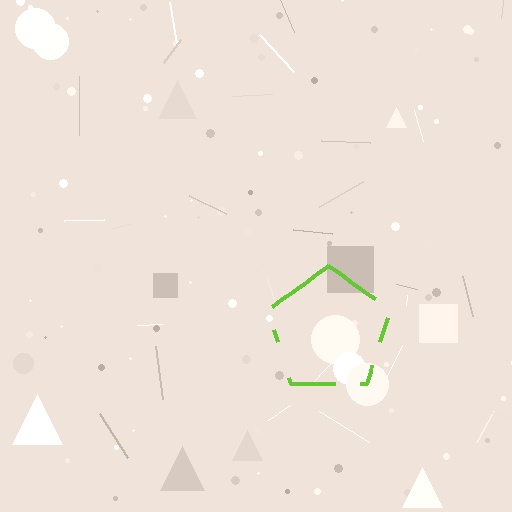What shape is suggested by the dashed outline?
The dashed outline suggests a pentagon.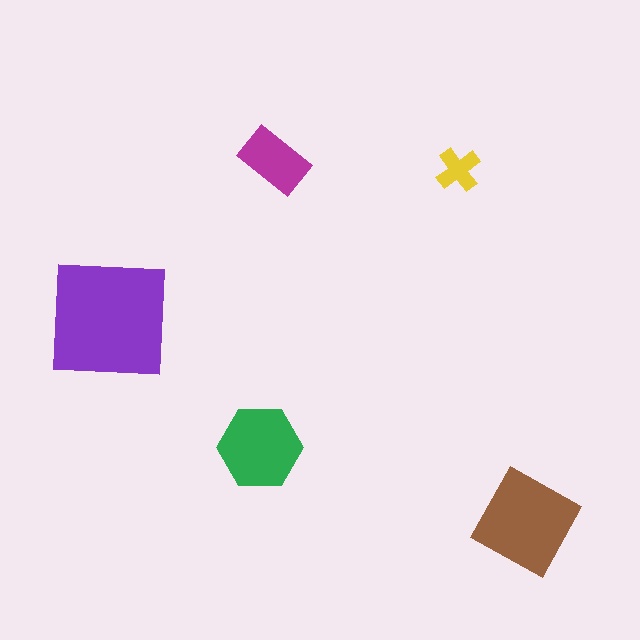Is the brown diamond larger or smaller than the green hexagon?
Larger.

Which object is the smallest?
The yellow cross.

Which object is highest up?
The magenta rectangle is topmost.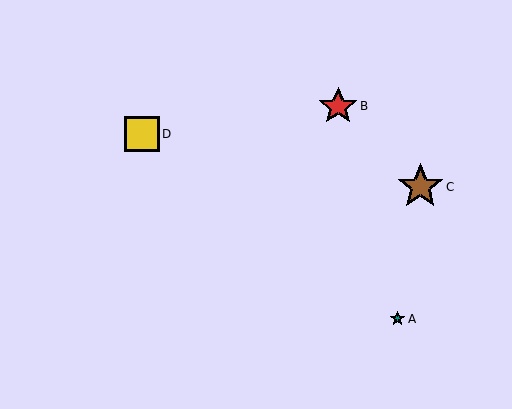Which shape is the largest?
The brown star (labeled C) is the largest.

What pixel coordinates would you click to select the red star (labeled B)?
Click at (338, 106) to select the red star B.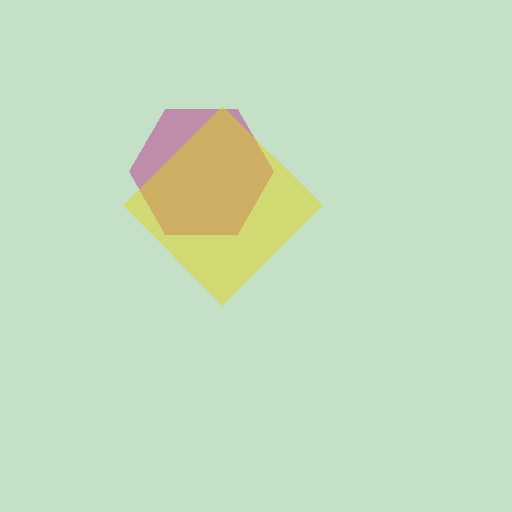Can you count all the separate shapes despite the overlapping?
Yes, there are 2 separate shapes.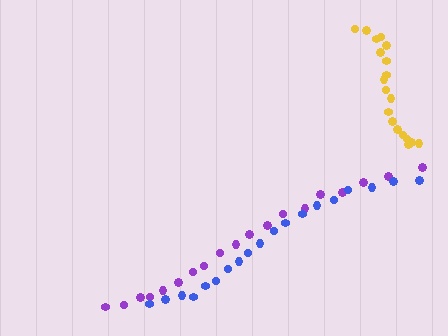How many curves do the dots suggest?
There are 3 distinct paths.